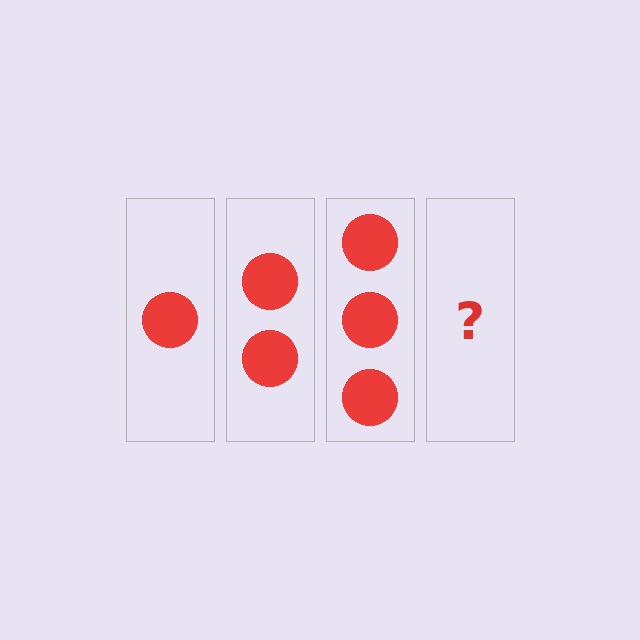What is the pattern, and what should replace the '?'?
The pattern is that each step adds one more circle. The '?' should be 4 circles.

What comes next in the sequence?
The next element should be 4 circles.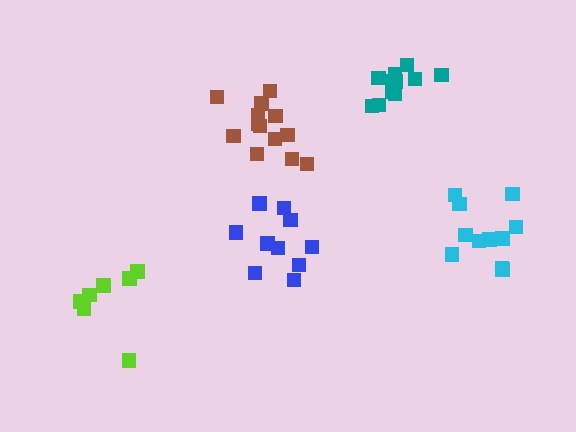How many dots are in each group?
Group 1: 10 dots, Group 2: 11 dots, Group 3: 7 dots, Group 4: 11 dots, Group 5: 13 dots (52 total).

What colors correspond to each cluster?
The clusters are colored: blue, cyan, lime, teal, brown.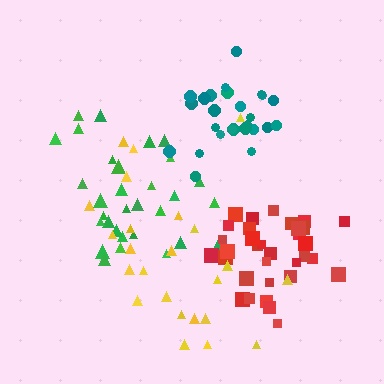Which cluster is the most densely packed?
Teal.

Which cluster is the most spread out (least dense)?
Yellow.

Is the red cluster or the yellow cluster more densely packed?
Red.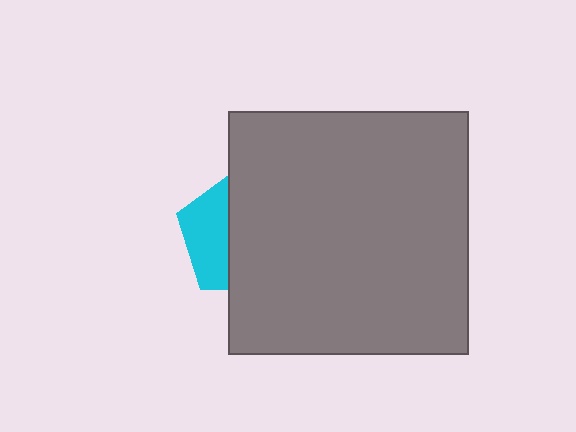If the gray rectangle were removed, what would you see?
You would see the complete cyan pentagon.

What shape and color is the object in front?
The object in front is a gray rectangle.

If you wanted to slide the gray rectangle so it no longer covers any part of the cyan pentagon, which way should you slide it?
Slide it right — that is the most direct way to separate the two shapes.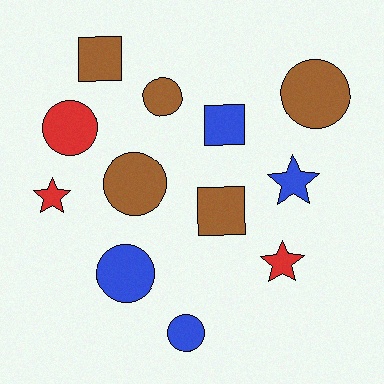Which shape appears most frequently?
Circle, with 6 objects.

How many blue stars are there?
There is 1 blue star.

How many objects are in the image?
There are 12 objects.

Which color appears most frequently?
Brown, with 5 objects.